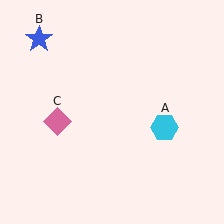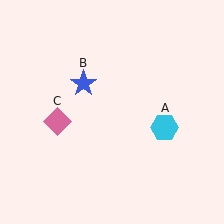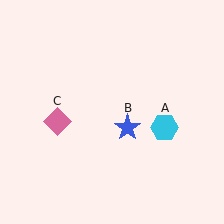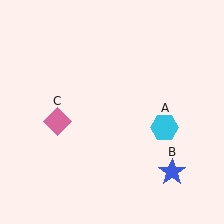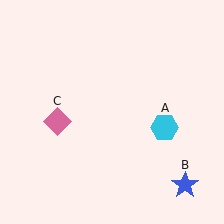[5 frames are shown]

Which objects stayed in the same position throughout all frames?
Cyan hexagon (object A) and pink diamond (object C) remained stationary.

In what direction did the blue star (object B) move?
The blue star (object B) moved down and to the right.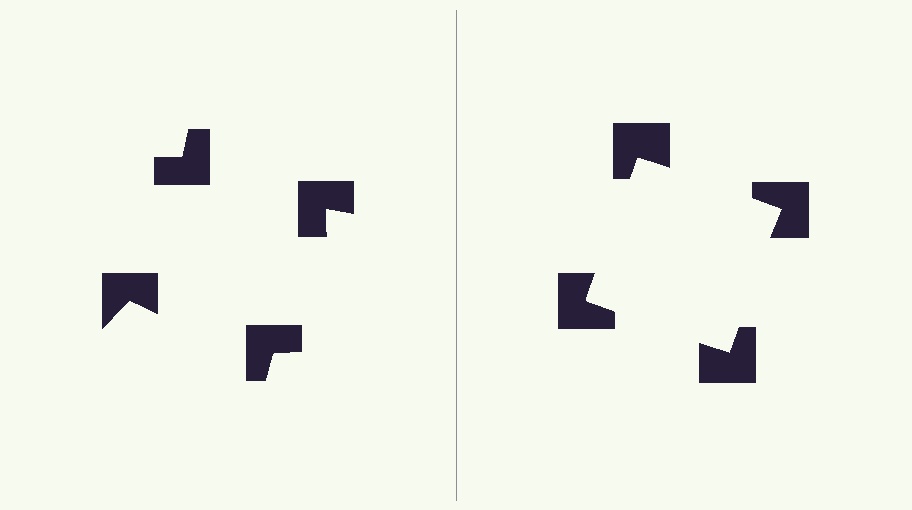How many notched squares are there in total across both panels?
8 — 4 on each side.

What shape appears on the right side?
An illusory square.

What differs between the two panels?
The notched squares are positioned identically on both sides; only the wedge orientations differ. On the right they align to a square; on the left they are misaligned.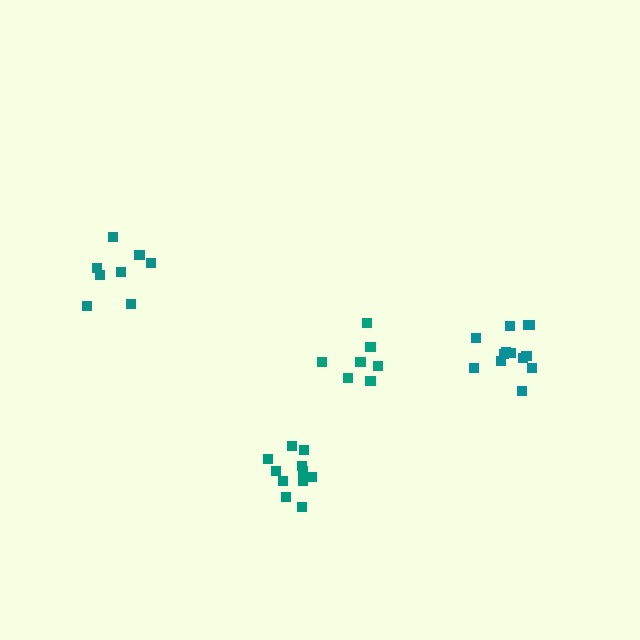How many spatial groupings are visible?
There are 4 spatial groupings.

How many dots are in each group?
Group 1: 13 dots, Group 2: 8 dots, Group 3: 11 dots, Group 4: 8 dots (40 total).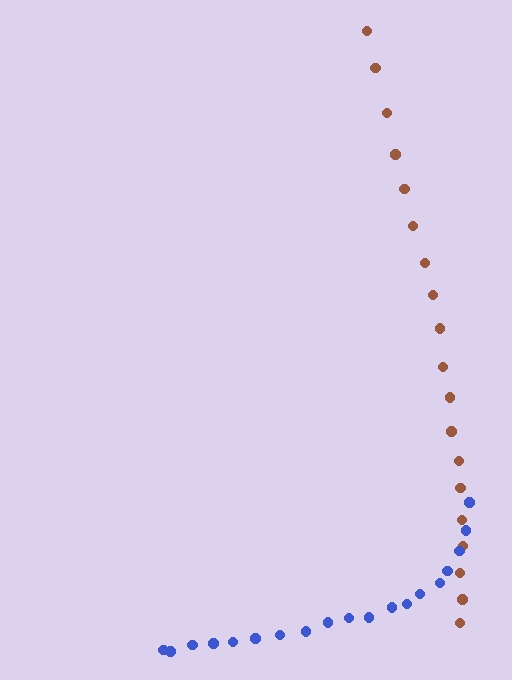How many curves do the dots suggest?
There are 2 distinct paths.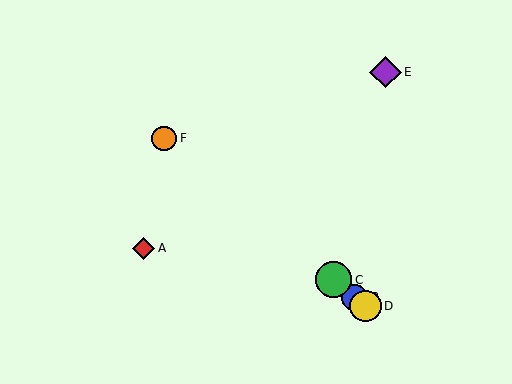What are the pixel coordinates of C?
Object C is at (334, 280).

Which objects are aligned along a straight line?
Objects B, C, D, F are aligned along a straight line.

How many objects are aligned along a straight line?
4 objects (B, C, D, F) are aligned along a straight line.